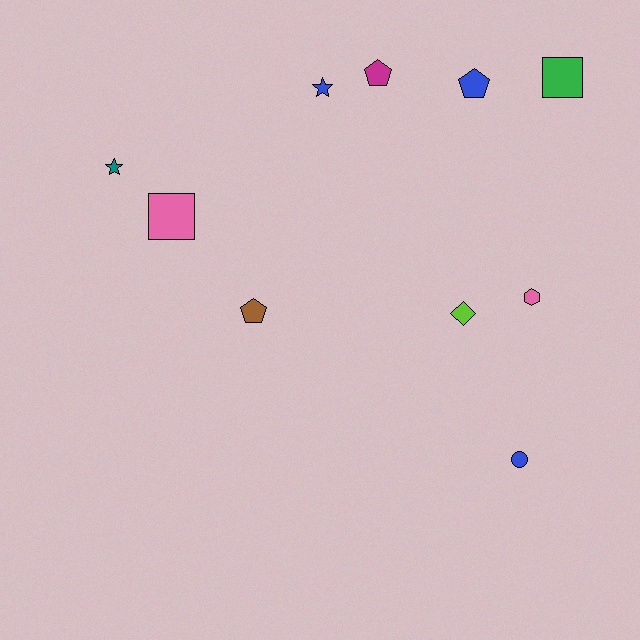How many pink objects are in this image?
There are 2 pink objects.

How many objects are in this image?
There are 10 objects.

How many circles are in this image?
There is 1 circle.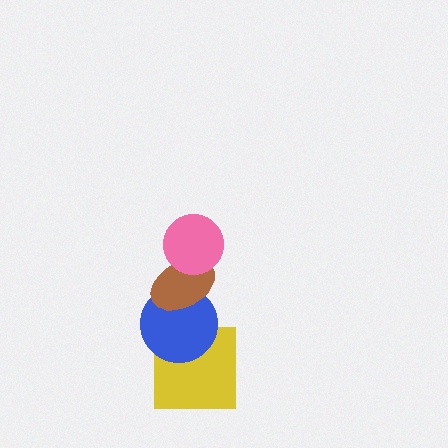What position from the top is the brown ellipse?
The brown ellipse is 2nd from the top.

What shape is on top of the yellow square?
The blue circle is on top of the yellow square.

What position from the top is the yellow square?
The yellow square is 4th from the top.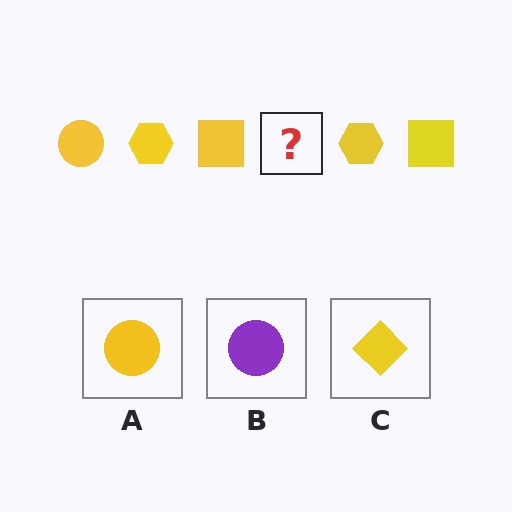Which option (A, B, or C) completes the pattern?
A.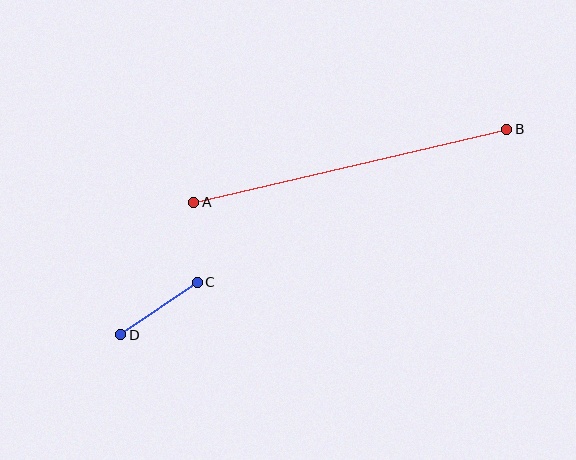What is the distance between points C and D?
The distance is approximately 93 pixels.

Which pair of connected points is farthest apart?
Points A and B are farthest apart.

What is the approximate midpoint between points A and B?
The midpoint is at approximately (350, 166) pixels.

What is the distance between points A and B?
The distance is approximately 321 pixels.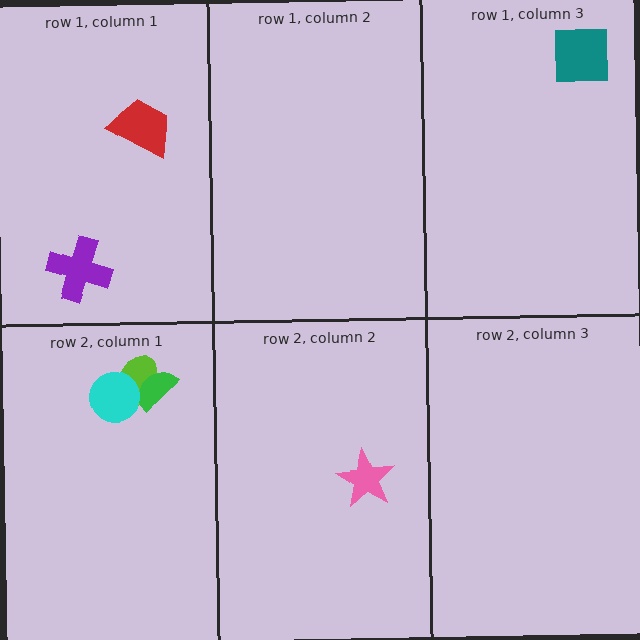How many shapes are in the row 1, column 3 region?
1.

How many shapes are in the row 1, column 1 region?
2.